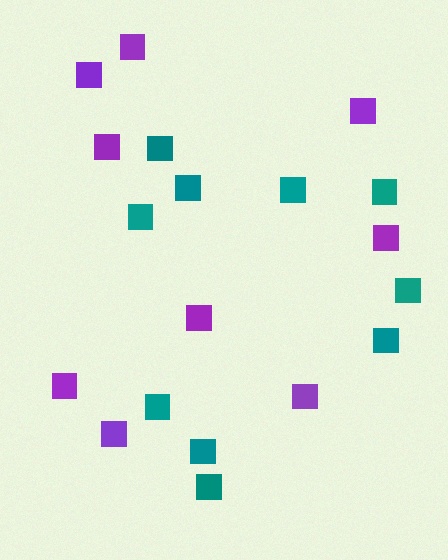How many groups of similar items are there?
There are 2 groups: one group of purple squares (9) and one group of teal squares (10).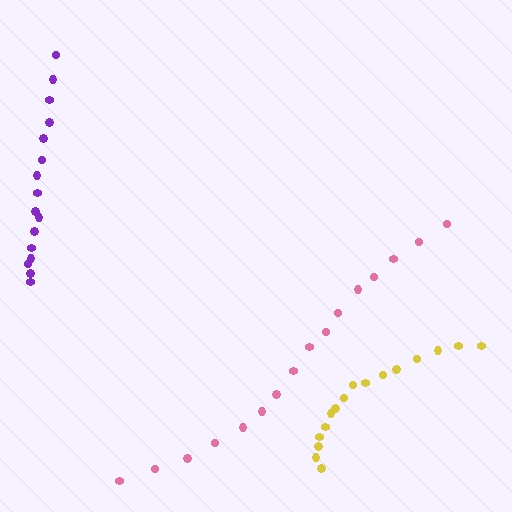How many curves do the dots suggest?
There are 3 distinct paths.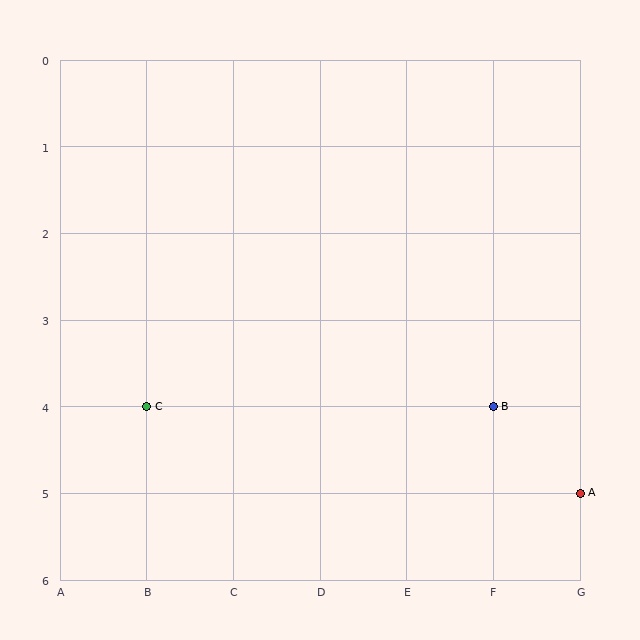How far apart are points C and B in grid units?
Points C and B are 4 columns apart.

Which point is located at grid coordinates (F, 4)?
Point B is at (F, 4).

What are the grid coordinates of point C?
Point C is at grid coordinates (B, 4).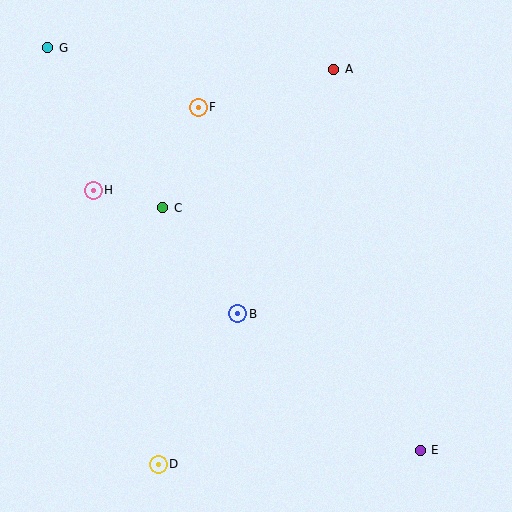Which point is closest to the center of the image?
Point B at (238, 314) is closest to the center.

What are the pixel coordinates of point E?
Point E is at (420, 450).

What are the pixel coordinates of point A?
Point A is at (334, 69).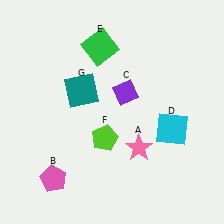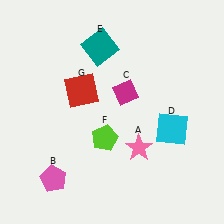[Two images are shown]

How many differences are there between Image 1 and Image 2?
There are 3 differences between the two images.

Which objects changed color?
C changed from purple to magenta. E changed from green to teal. G changed from teal to red.